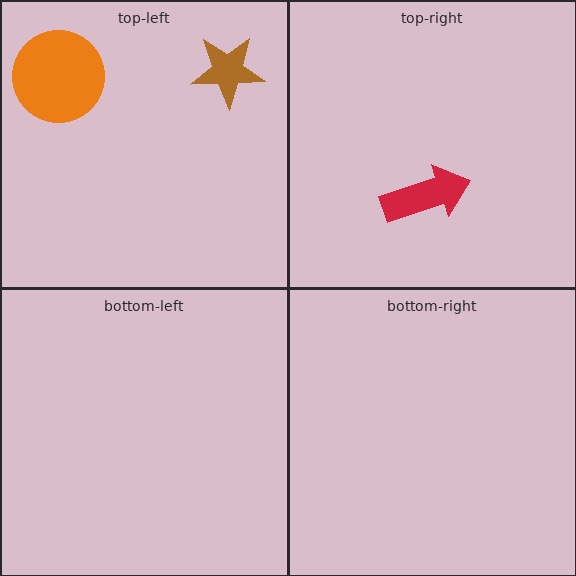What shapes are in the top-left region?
The brown star, the orange circle.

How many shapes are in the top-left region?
2.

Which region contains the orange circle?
The top-left region.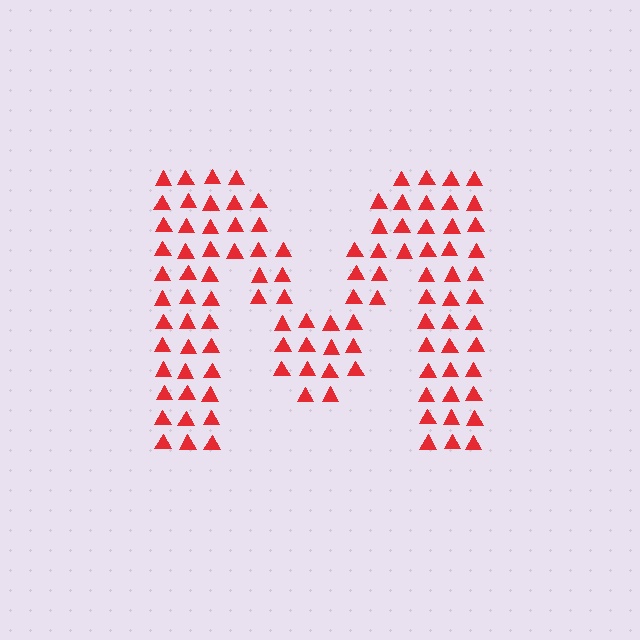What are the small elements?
The small elements are triangles.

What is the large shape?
The large shape is the letter M.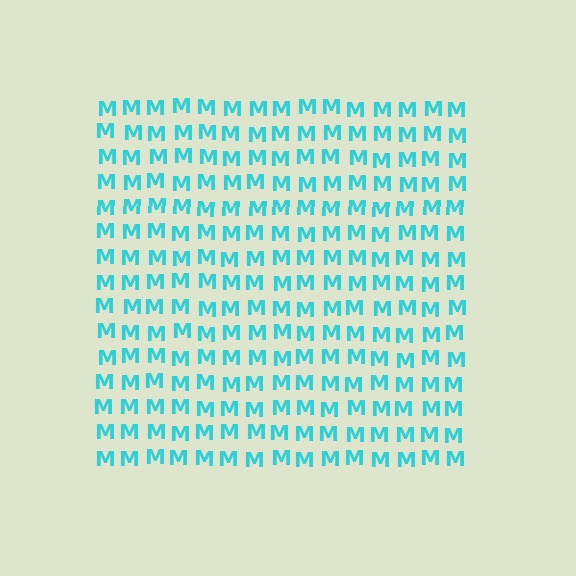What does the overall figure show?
The overall figure shows a square.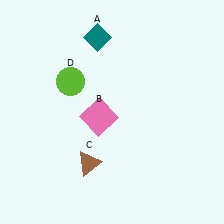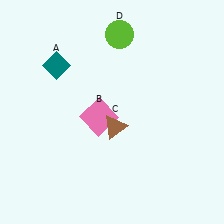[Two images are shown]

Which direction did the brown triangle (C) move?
The brown triangle (C) moved up.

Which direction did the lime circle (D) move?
The lime circle (D) moved right.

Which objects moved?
The objects that moved are: the teal diamond (A), the brown triangle (C), the lime circle (D).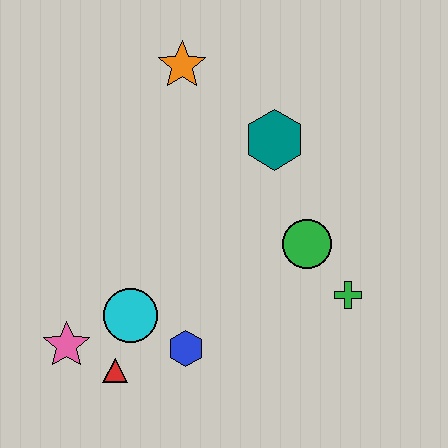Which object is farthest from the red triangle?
The orange star is farthest from the red triangle.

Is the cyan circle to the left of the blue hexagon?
Yes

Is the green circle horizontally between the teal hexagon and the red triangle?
No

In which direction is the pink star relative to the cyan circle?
The pink star is to the left of the cyan circle.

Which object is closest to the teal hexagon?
The green circle is closest to the teal hexagon.